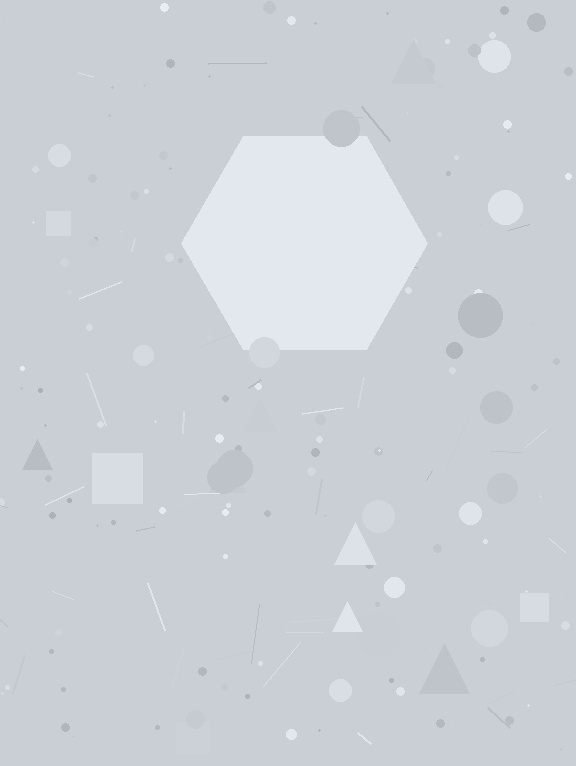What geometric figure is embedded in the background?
A hexagon is embedded in the background.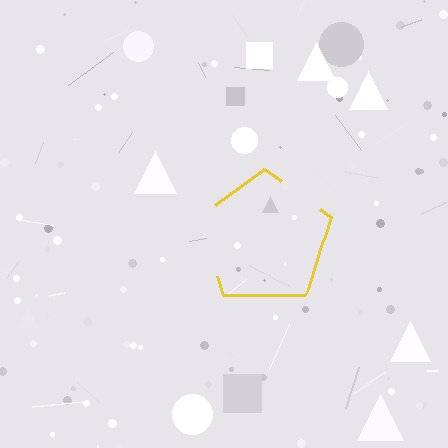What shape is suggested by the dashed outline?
The dashed outline suggests a pentagon.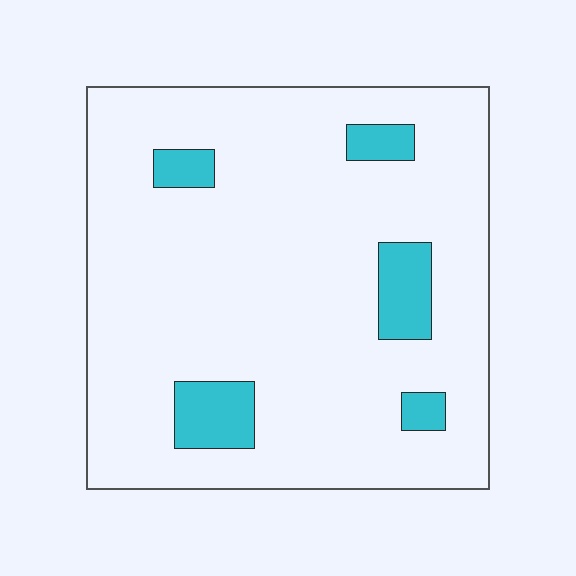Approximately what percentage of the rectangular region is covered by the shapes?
Approximately 10%.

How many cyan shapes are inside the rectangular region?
5.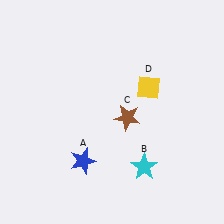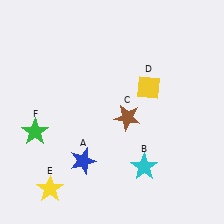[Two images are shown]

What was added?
A yellow star (E), a green star (F) were added in Image 2.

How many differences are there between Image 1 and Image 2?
There are 2 differences between the two images.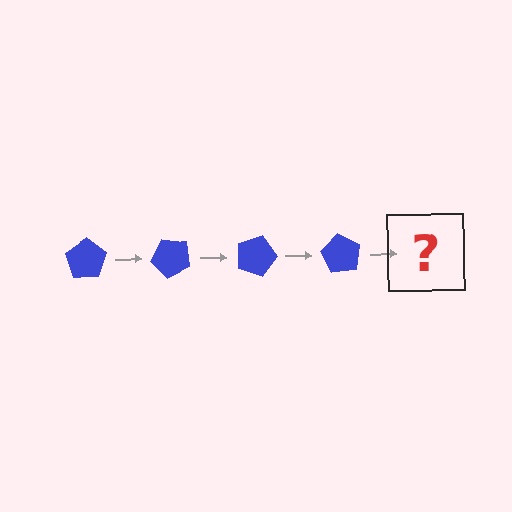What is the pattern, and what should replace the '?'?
The pattern is that the pentagon rotates 45 degrees each step. The '?' should be a blue pentagon rotated 180 degrees.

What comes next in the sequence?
The next element should be a blue pentagon rotated 180 degrees.